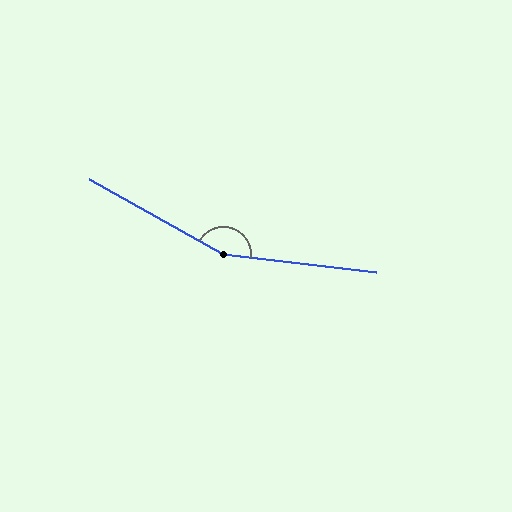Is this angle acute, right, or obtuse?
It is obtuse.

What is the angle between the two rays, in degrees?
Approximately 158 degrees.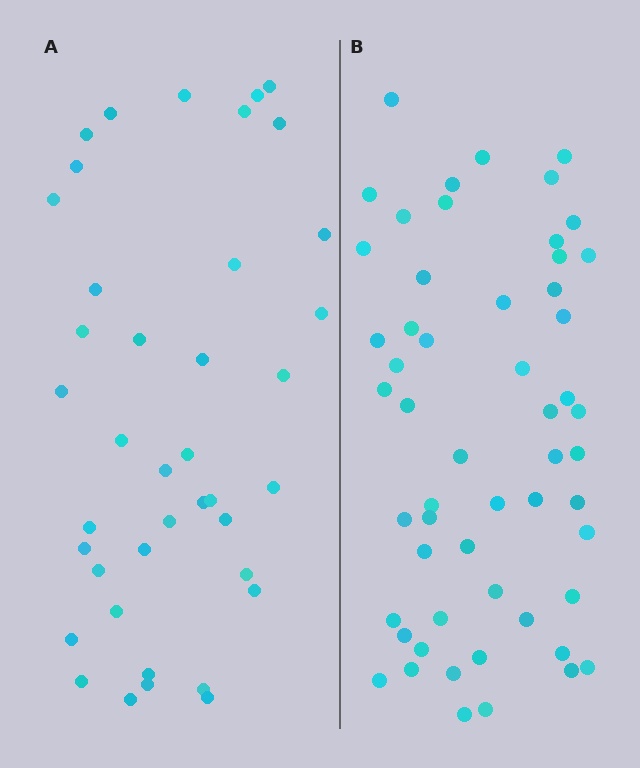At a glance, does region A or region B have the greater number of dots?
Region B (the right region) has more dots.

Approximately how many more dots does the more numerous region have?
Region B has approximately 15 more dots than region A.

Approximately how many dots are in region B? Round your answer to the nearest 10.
About 60 dots. (The exact count is 55, which rounds to 60.)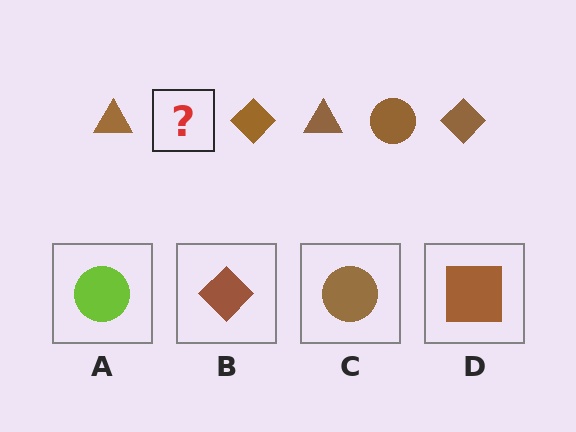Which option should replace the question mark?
Option C.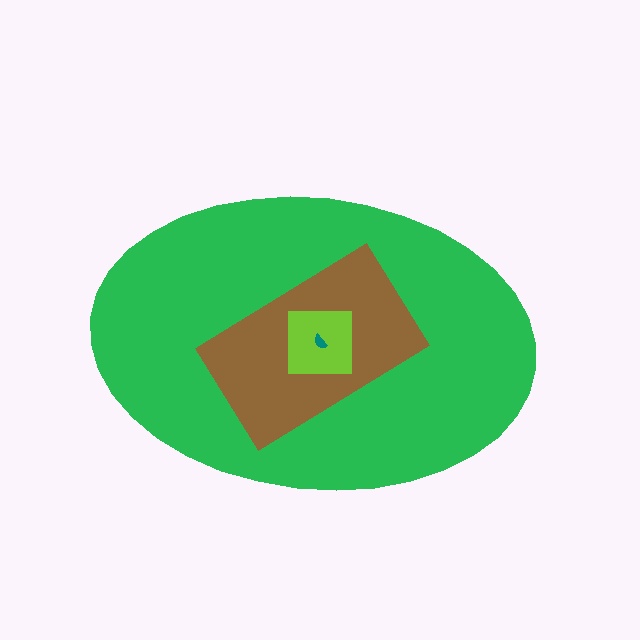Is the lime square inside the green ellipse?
Yes.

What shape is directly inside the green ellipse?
The brown rectangle.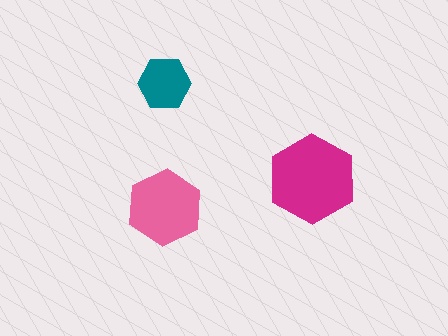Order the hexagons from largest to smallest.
the magenta one, the pink one, the teal one.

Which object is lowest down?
The pink hexagon is bottommost.